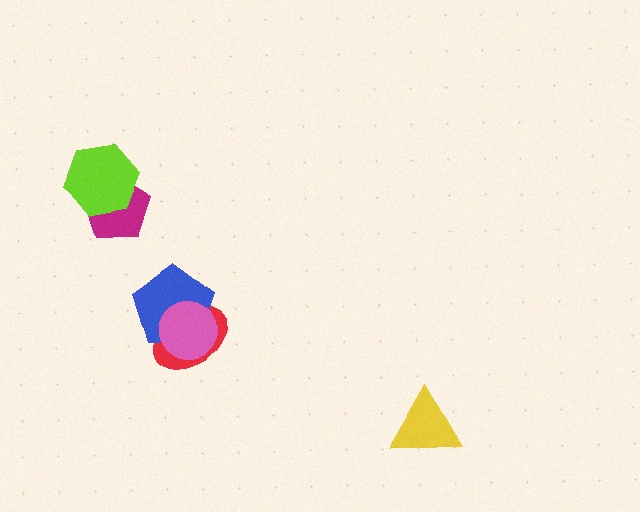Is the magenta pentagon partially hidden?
Yes, it is partially covered by another shape.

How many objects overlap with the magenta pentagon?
1 object overlaps with the magenta pentagon.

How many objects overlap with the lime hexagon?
1 object overlaps with the lime hexagon.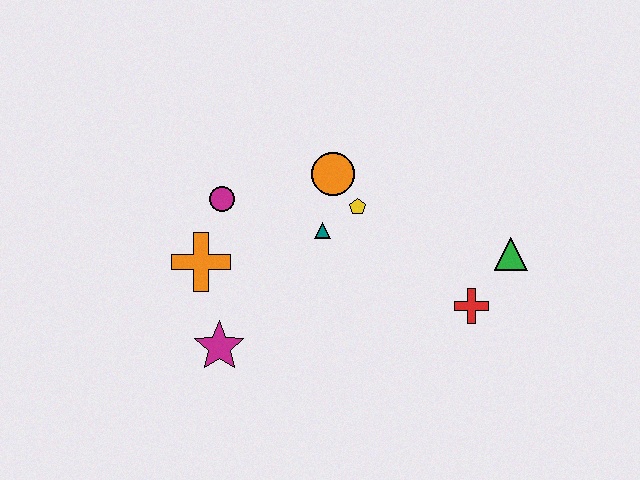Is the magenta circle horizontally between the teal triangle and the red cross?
No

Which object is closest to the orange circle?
The yellow pentagon is closest to the orange circle.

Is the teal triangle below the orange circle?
Yes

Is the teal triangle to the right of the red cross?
No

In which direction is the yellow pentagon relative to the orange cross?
The yellow pentagon is to the right of the orange cross.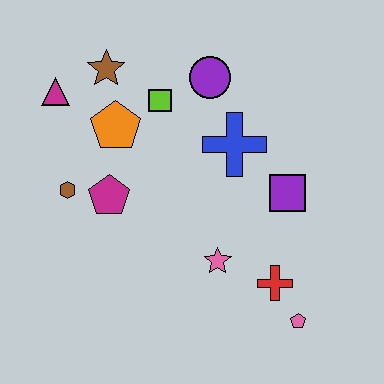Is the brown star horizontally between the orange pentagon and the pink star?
No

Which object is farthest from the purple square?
The magenta triangle is farthest from the purple square.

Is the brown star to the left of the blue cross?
Yes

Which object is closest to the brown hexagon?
The magenta pentagon is closest to the brown hexagon.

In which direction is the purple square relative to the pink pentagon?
The purple square is above the pink pentagon.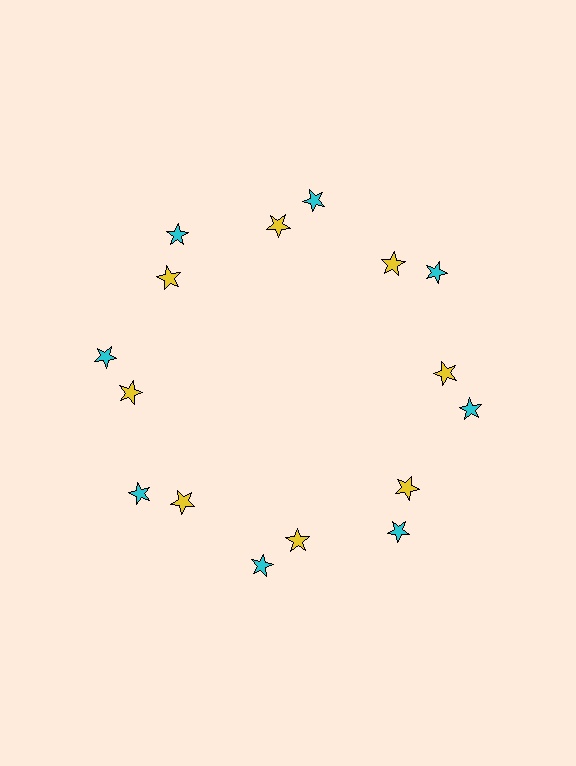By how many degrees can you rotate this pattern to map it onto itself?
The pattern maps onto itself every 45 degrees of rotation.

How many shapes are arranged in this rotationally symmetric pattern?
There are 16 shapes, arranged in 8 groups of 2.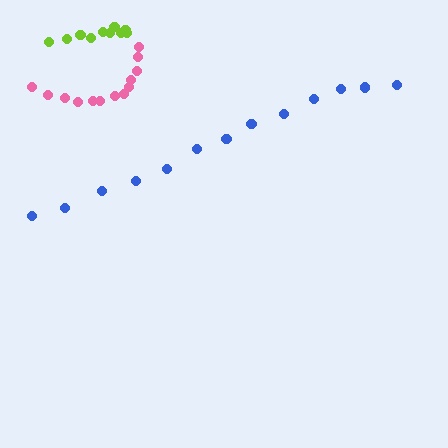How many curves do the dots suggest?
There are 3 distinct paths.